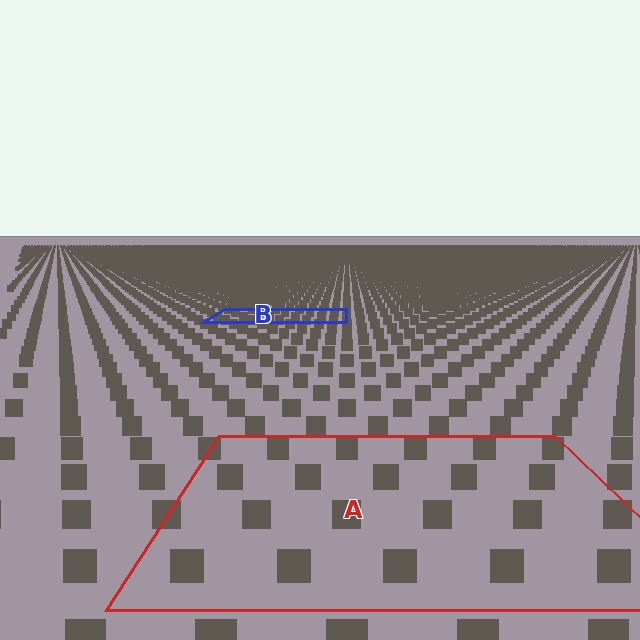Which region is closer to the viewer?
Region A is closer. The texture elements there are larger and more spread out.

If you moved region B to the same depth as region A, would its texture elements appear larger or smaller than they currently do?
They would appear larger. At a closer depth, the same texture elements are projected at a bigger on-screen size.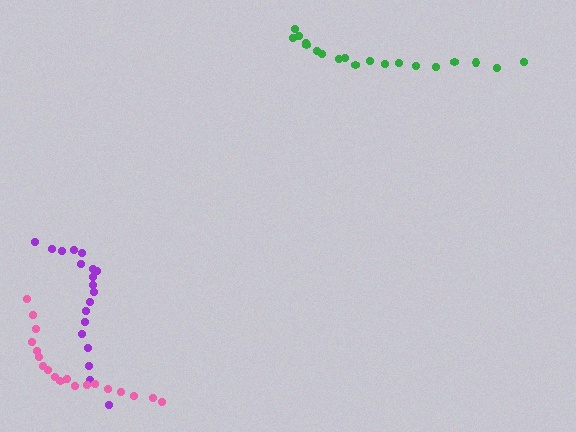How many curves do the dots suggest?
There are 3 distinct paths.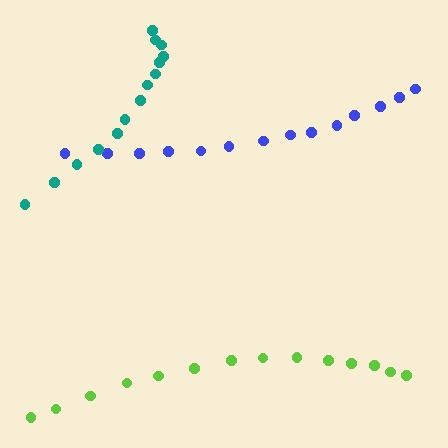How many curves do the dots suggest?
There are 3 distinct paths.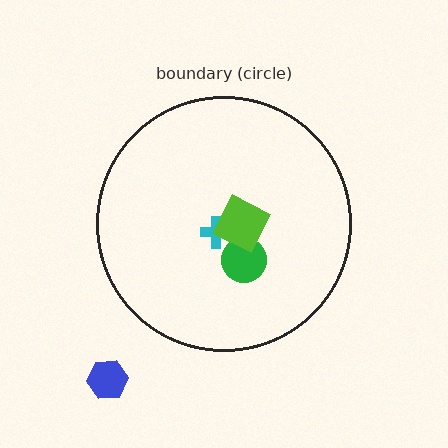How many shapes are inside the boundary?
3 inside, 1 outside.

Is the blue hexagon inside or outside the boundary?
Outside.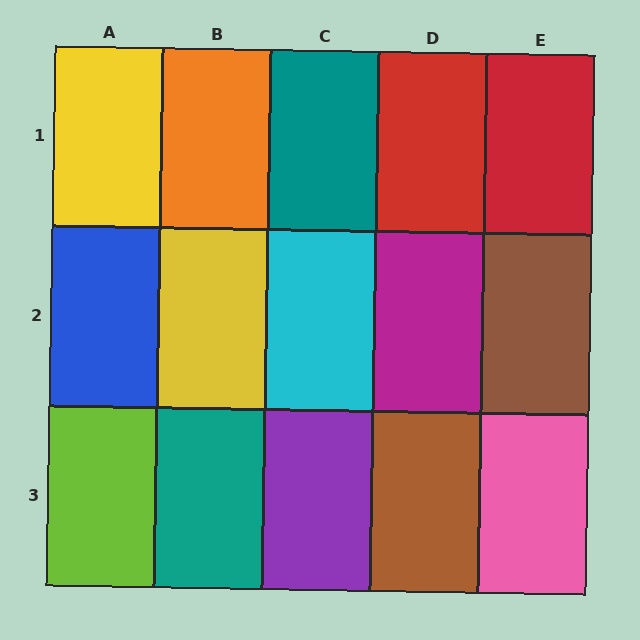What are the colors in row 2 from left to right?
Blue, yellow, cyan, magenta, brown.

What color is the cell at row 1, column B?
Orange.